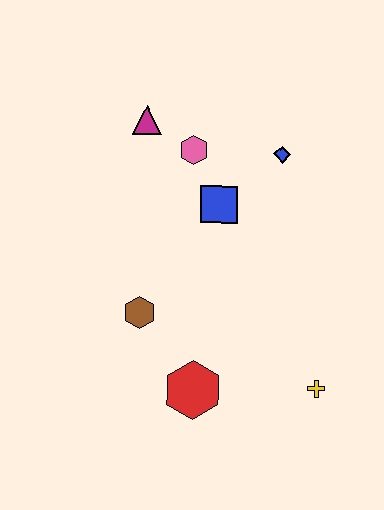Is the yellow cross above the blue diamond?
No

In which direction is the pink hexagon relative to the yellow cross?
The pink hexagon is above the yellow cross.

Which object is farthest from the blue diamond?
The red hexagon is farthest from the blue diamond.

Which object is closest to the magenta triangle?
The pink hexagon is closest to the magenta triangle.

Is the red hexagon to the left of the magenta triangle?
No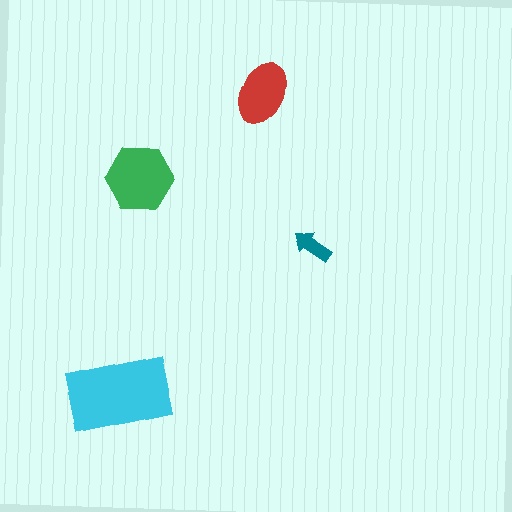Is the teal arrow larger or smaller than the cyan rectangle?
Smaller.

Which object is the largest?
The cyan rectangle.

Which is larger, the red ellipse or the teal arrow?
The red ellipse.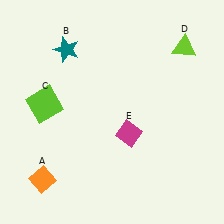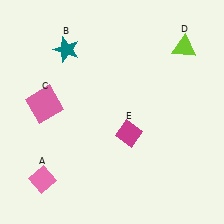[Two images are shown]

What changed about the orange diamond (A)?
In Image 1, A is orange. In Image 2, it changed to pink.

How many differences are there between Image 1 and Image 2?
There are 2 differences between the two images.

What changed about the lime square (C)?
In Image 1, C is lime. In Image 2, it changed to pink.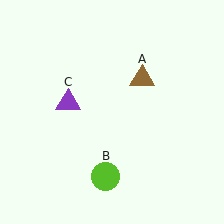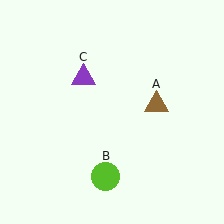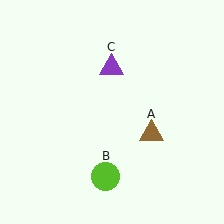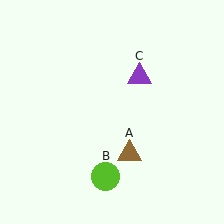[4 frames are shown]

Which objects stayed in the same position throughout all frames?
Lime circle (object B) remained stationary.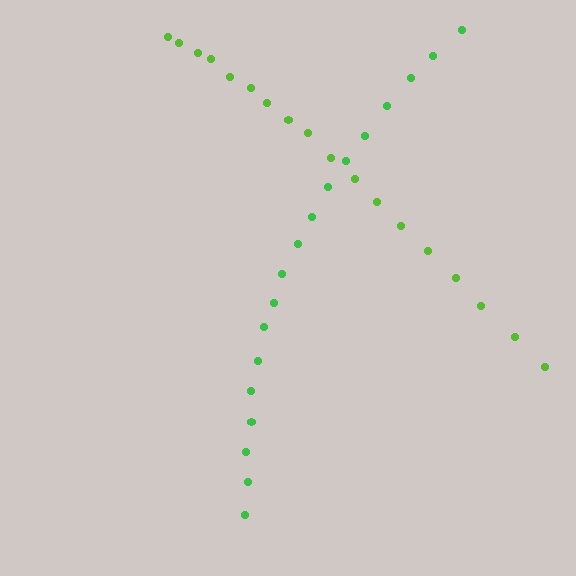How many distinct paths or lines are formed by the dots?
There are 2 distinct paths.